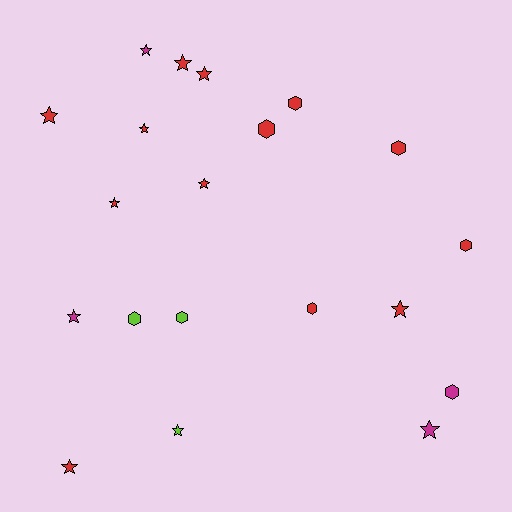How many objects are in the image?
There are 20 objects.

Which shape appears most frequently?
Star, with 12 objects.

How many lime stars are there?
There is 1 lime star.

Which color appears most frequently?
Red, with 13 objects.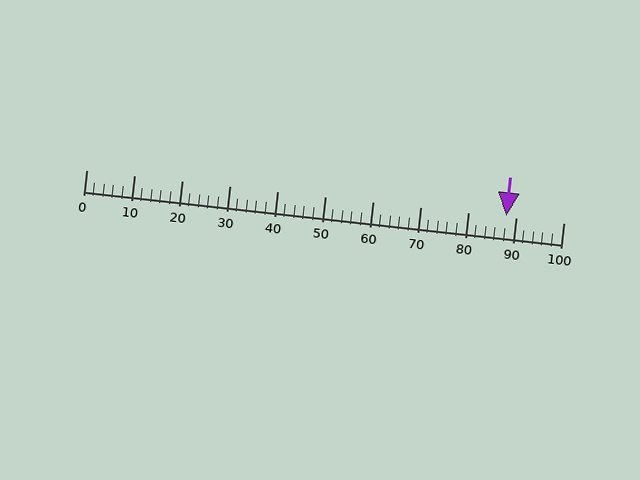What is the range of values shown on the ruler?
The ruler shows values from 0 to 100.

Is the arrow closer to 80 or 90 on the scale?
The arrow is closer to 90.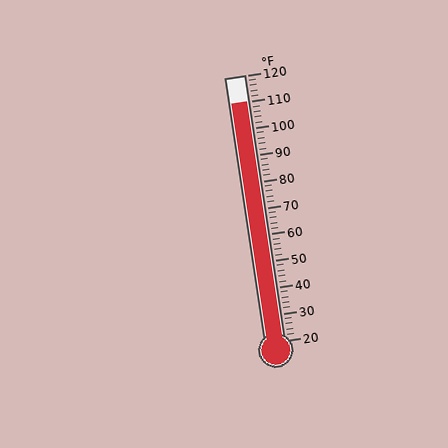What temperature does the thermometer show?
The thermometer shows approximately 110°F.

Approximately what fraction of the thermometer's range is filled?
The thermometer is filled to approximately 90% of its range.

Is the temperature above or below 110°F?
The temperature is at 110°F.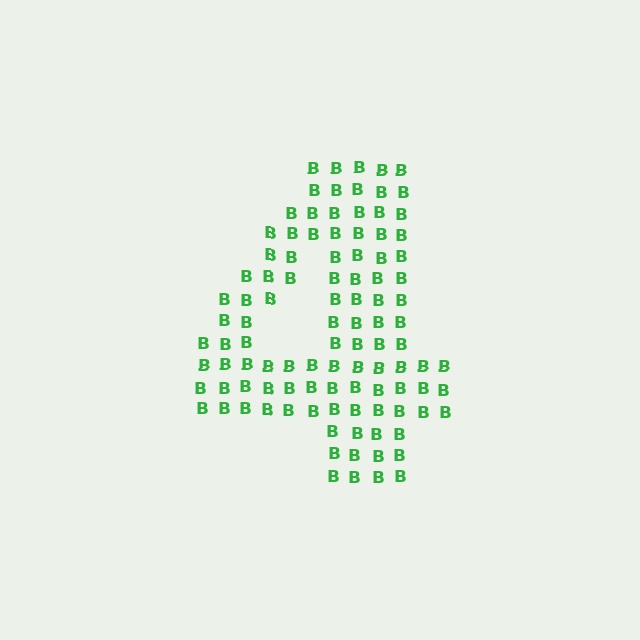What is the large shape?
The large shape is the digit 4.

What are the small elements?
The small elements are letter B's.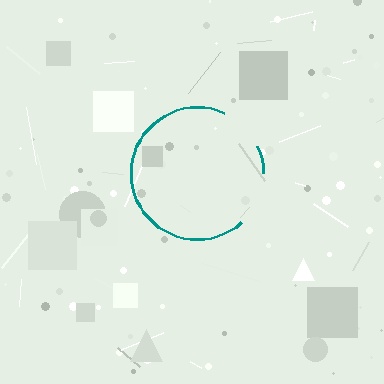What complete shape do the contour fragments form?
The contour fragments form a circle.